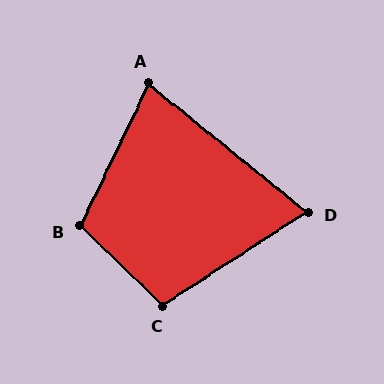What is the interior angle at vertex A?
Approximately 76 degrees (acute).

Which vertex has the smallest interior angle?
D, at approximately 72 degrees.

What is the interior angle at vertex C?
Approximately 104 degrees (obtuse).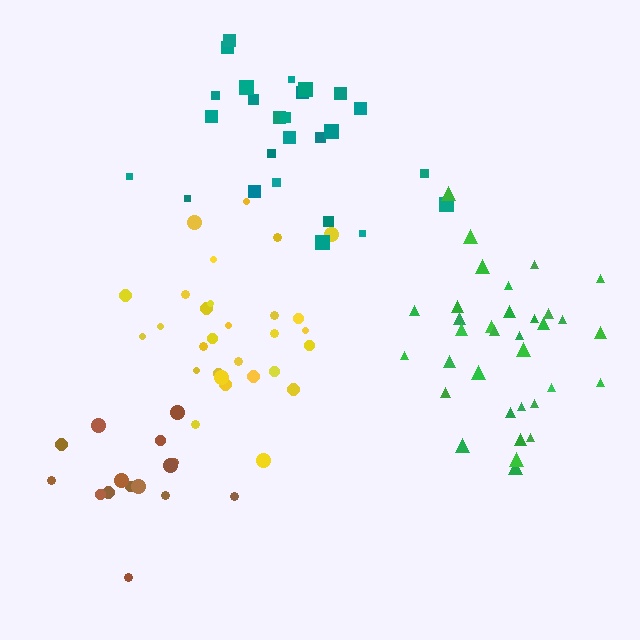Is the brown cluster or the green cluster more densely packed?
Green.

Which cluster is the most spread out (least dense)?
Teal.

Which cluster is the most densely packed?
Green.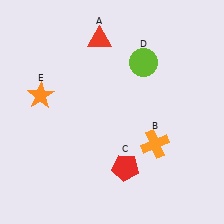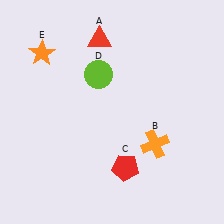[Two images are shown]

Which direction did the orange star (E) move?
The orange star (E) moved up.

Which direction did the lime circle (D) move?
The lime circle (D) moved left.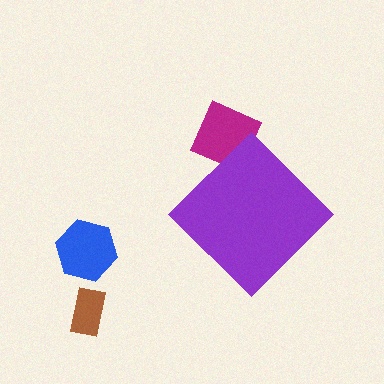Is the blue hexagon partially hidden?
No, the blue hexagon is fully visible.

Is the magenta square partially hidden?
Yes, the magenta square is partially hidden behind the purple diamond.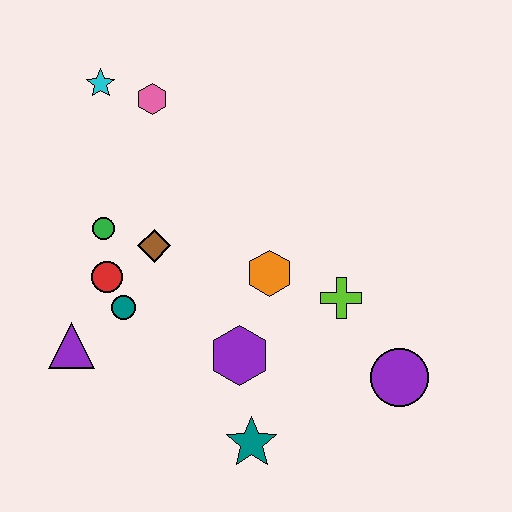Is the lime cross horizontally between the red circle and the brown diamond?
No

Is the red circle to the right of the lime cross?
No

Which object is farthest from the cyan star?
The purple circle is farthest from the cyan star.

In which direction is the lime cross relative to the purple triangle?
The lime cross is to the right of the purple triangle.